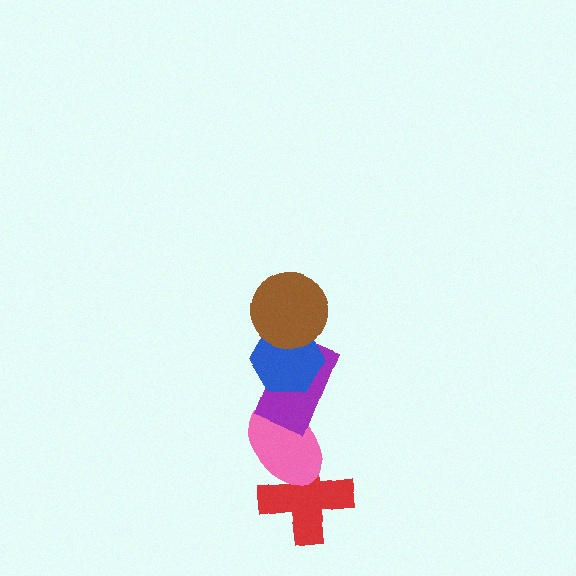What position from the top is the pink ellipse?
The pink ellipse is 4th from the top.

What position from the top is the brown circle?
The brown circle is 1st from the top.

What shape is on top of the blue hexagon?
The brown circle is on top of the blue hexagon.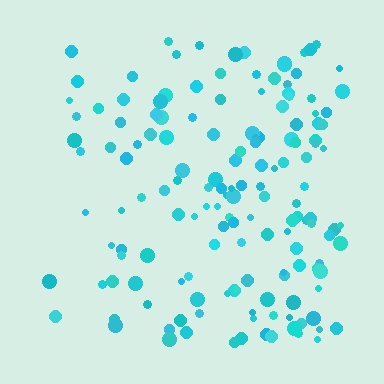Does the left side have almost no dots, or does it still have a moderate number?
Still a moderate number, just noticeably fewer than the right.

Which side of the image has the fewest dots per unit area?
The left.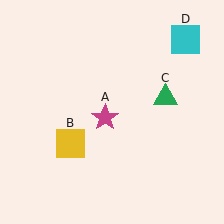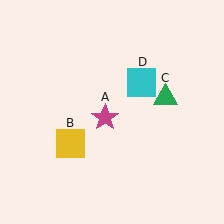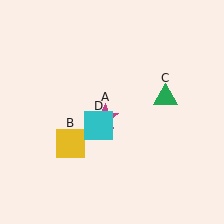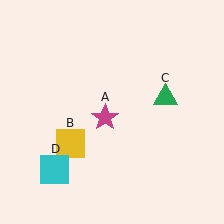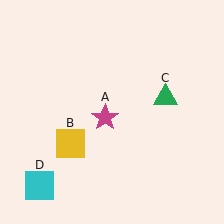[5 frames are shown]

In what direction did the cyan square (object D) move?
The cyan square (object D) moved down and to the left.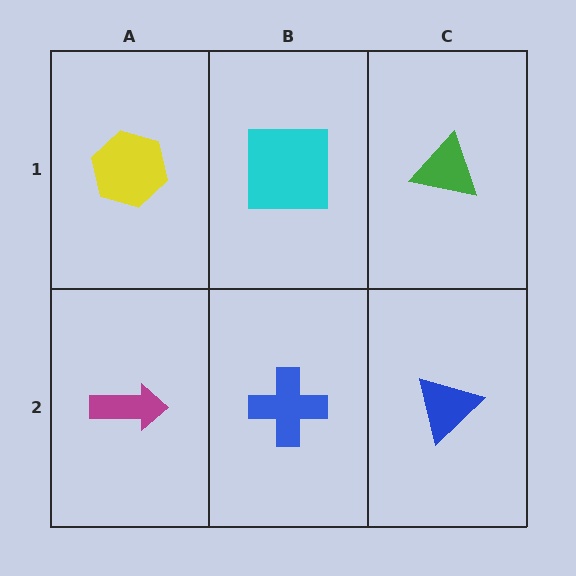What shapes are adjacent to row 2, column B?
A cyan square (row 1, column B), a magenta arrow (row 2, column A), a blue triangle (row 2, column C).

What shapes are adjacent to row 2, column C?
A green triangle (row 1, column C), a blue cross (row 2, column B).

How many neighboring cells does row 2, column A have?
2.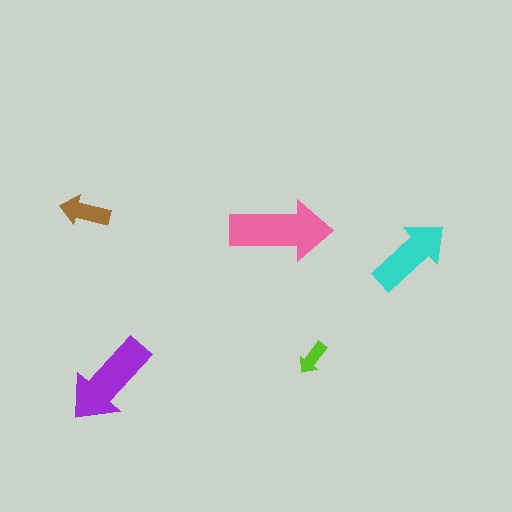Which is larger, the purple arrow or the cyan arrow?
The purple one.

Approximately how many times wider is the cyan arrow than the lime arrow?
About 2.5 times wider.